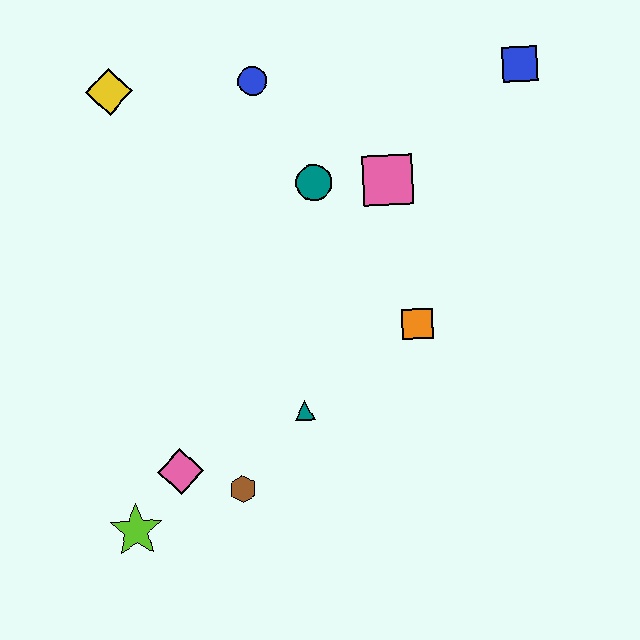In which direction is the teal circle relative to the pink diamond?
The teal circle is above the pink diamond.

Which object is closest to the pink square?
The teal circle is closest to the pink square.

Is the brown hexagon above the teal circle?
No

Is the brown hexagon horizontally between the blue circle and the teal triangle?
No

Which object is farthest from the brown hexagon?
The blue square is farthest from the brown hexagon.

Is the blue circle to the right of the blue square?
No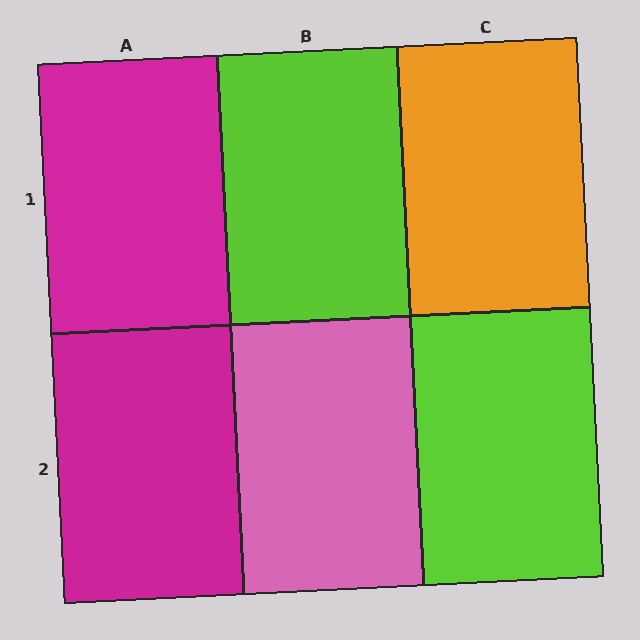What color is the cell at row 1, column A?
Magenta.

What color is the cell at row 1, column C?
Orange.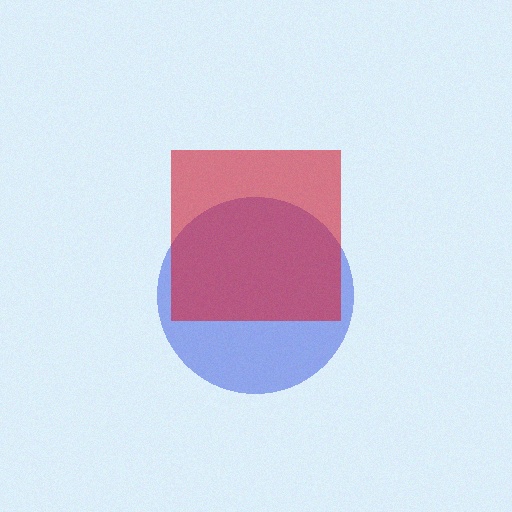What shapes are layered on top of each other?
The layered shapes are: a blue circle, a red square.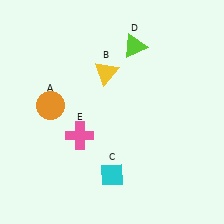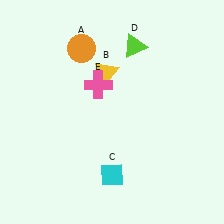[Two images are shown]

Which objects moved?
The objects that moved are: the orange circle (A), the pink cross (E).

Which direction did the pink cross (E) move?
The pink cross (E) moved up.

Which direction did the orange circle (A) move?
The orange circle (A) moved up.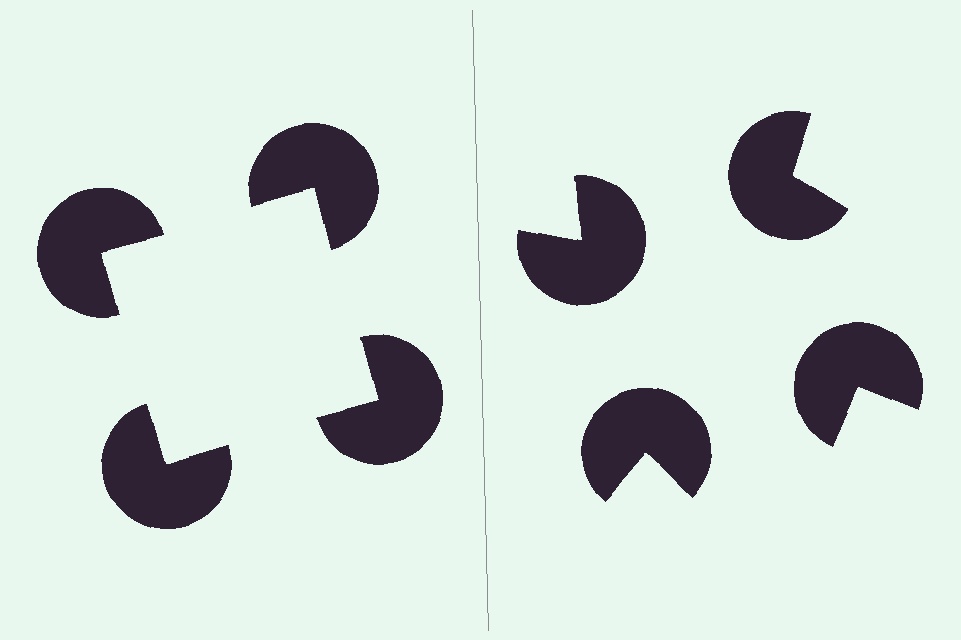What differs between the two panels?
The pac-man discs are positioned identically on both sides; only the wedge orientations differ. On the left they align to a square; on the right they are misaligned.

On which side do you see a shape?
An illusory square appears on the left side. On the right side the wedge cuts are rotated, so no coherent shape forms.